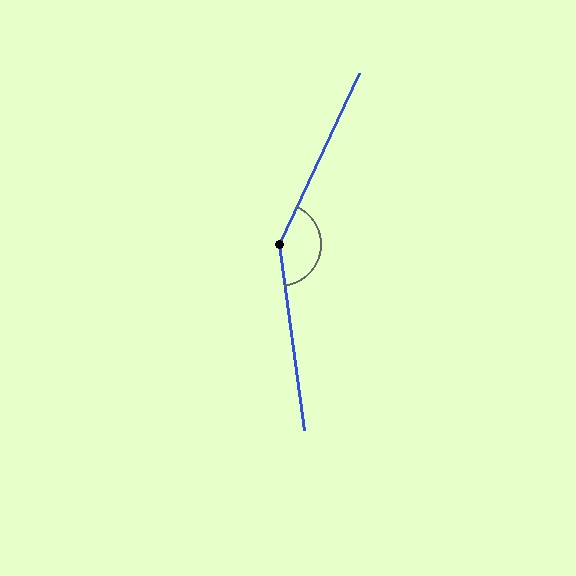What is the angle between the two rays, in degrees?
Approximately 147 degrees.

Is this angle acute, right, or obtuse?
It is obtuse.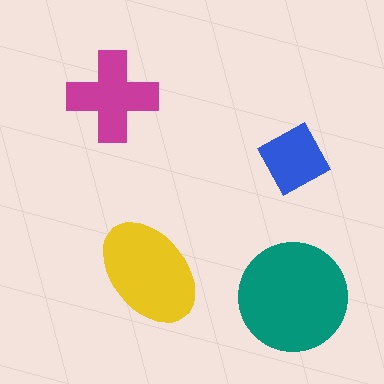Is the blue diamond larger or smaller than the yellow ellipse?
Smaller.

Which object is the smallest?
The blue diamond.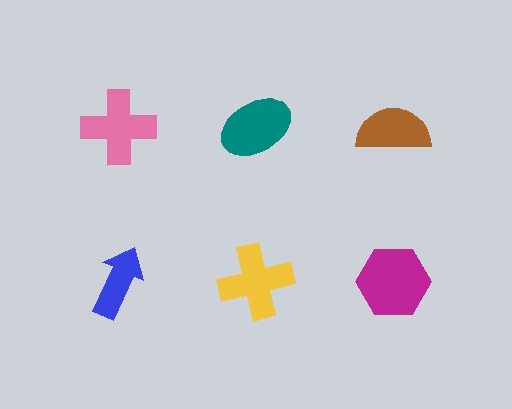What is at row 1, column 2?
A teal ellipse.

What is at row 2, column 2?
A yellow cross.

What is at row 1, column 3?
A brown semicircle.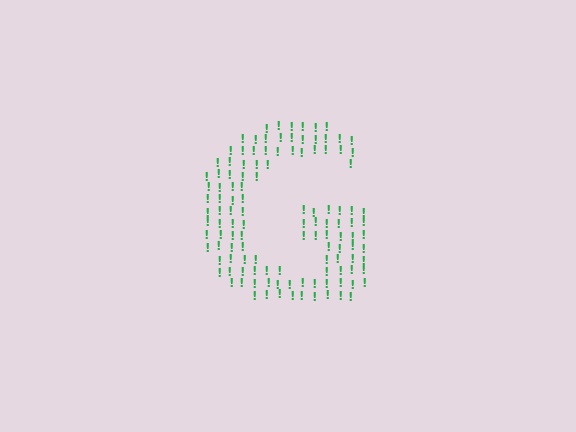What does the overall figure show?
The overall figure shows the letter G.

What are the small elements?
The small elements are exclamation marks.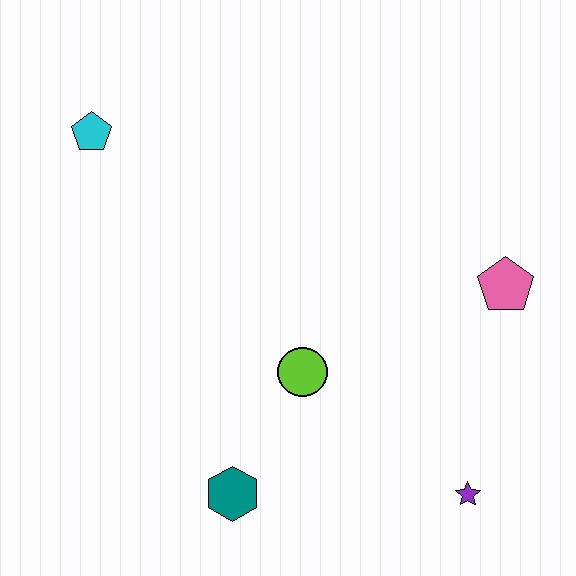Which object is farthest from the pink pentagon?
The cyan pentagon is farthest from the pink pentagon.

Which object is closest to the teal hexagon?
The lime circle is closest to the teal hexagon.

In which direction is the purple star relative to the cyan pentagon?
The purple star is to the right of the cyan pentagon.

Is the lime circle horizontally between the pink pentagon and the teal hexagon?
Yes